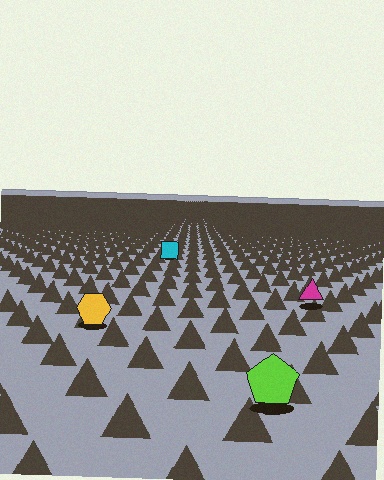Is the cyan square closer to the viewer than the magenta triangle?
No. The magenta triangle is closer — you can tell from the texture gradient: the ground texture is coarser near it.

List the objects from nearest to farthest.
From nearest to farthest: the lime pentagon, the yellow hexagon, the magenta triangle, the cyan square.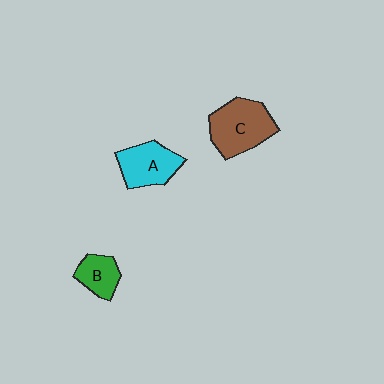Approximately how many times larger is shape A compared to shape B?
Approximately 1.5 times.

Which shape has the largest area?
Shape C (brown).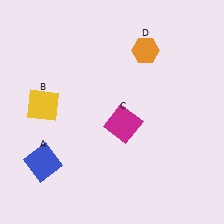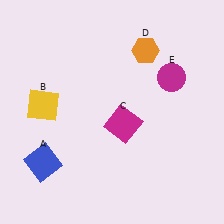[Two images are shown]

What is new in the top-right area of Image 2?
A magenta circle (E) was added in the top-right area of Image 2.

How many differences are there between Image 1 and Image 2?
There is 1 difference between the two images.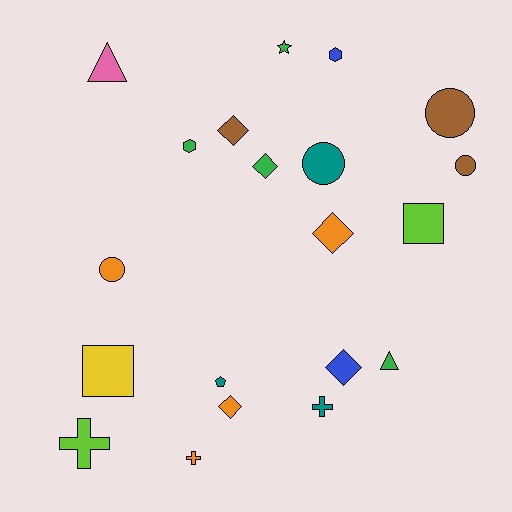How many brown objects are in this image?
There are 3 brown objects.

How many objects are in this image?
There are 20 objects.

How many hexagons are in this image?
There are 2 hexagons.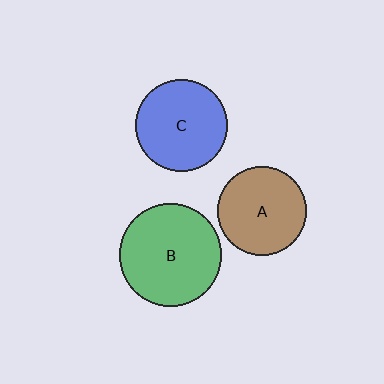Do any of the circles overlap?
No, none of the circles overlap.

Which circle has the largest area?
Circle B (green).